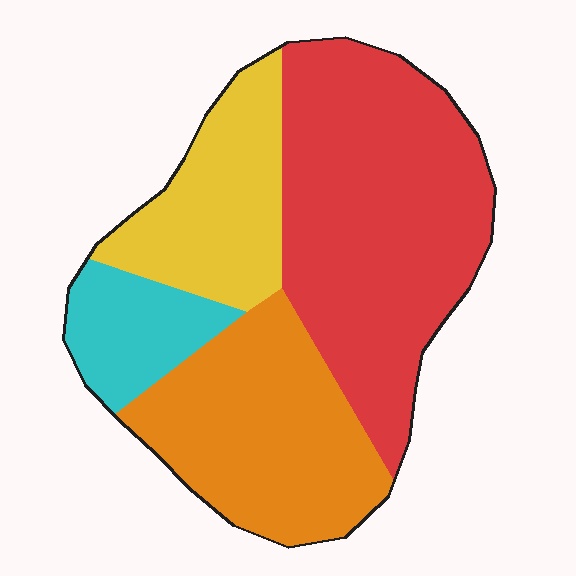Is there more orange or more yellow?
Orange.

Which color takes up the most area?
Red, at roughly 45%.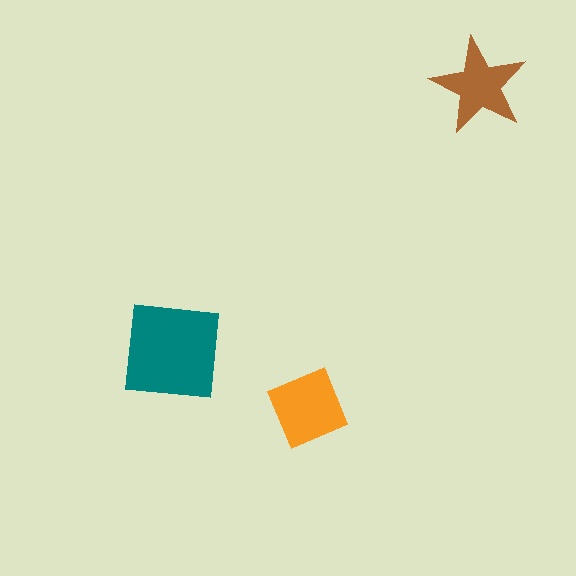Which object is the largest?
The teal square.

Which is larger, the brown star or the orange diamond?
The orange diamond.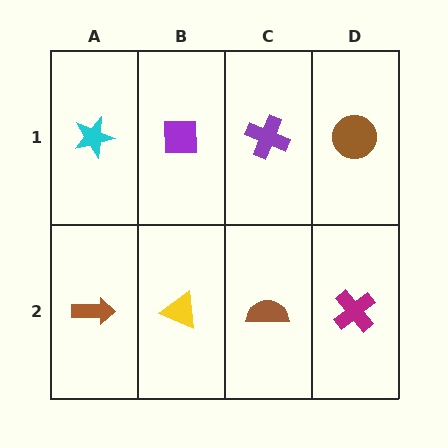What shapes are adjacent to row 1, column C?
A brown semicircle (row 2, column C), a purple square (row 1, column B), a brown circle (row 1, column D).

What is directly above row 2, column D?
A brown circle.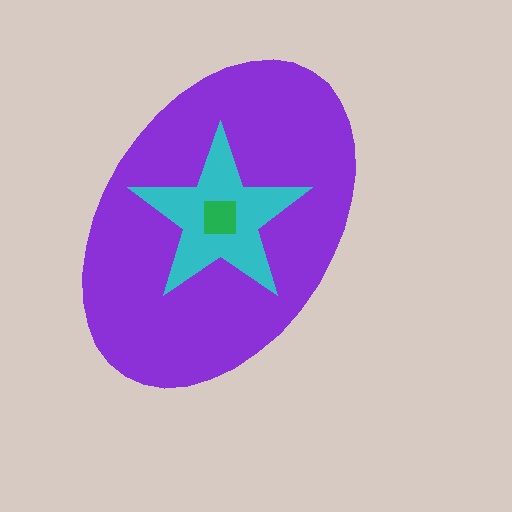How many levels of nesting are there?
3.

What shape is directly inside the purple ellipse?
The cyan star.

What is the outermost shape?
The purple ellipse.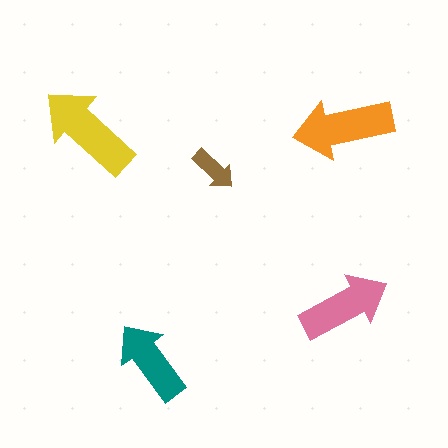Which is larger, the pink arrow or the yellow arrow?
The yellow one.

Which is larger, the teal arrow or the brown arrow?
The teal one.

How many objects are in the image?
There are 5 objects in the image.